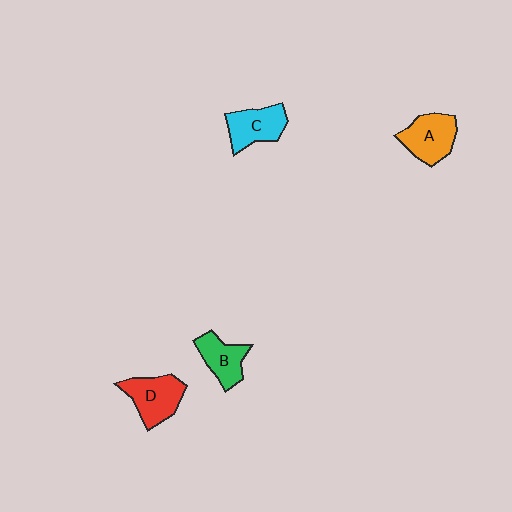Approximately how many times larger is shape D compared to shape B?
Approximately 1.2 times.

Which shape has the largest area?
Shape D (red).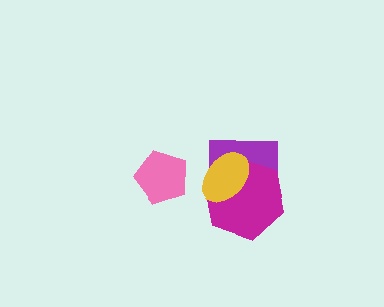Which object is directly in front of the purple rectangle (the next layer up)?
The magenta hexagon is directly in front of the purple rectangle.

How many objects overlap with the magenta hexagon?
2 objects overlap with the magenta hexagon.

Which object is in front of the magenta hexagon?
The yellow ellipse is in front of the magenta hexagon.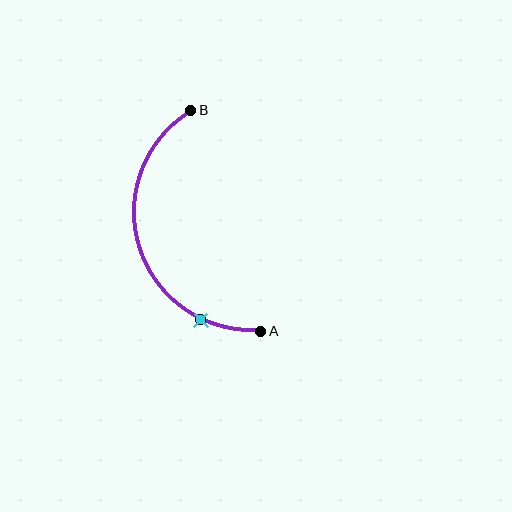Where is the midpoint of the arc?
The arc midpoint is the point on the curve farthest from the straight line joining A and B. It sits to the left of that line.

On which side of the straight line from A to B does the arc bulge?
The arc bulges to the left of the straight line connecting A and B.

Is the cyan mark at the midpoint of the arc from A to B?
No. The cyan mark lies on the arc but is closer to endpoint A. The arc midpoint would be at the point on the curve equidistant along the arc from both A and B.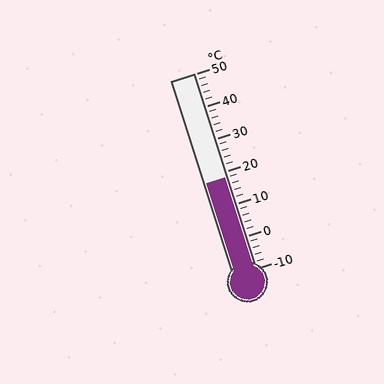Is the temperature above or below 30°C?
The temperature is below 30°C.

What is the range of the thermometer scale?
The thermometer scale ranges from -10°C to 50°C.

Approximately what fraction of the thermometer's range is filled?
The thermometer is filled to approximately 45% of its range.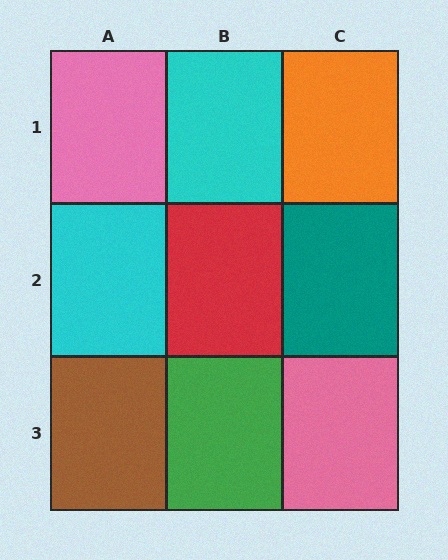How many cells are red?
1 cell is red.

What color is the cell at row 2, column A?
Cyan.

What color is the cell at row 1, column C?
Orange.